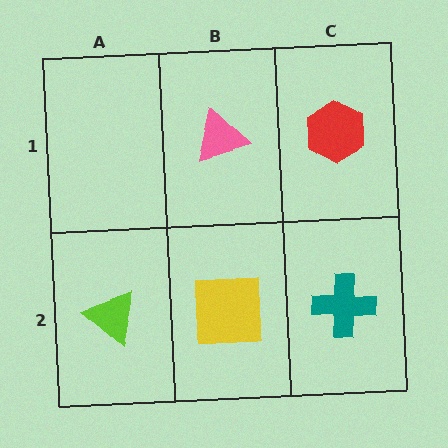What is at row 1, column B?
A pink triangle.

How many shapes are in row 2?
3 shapes.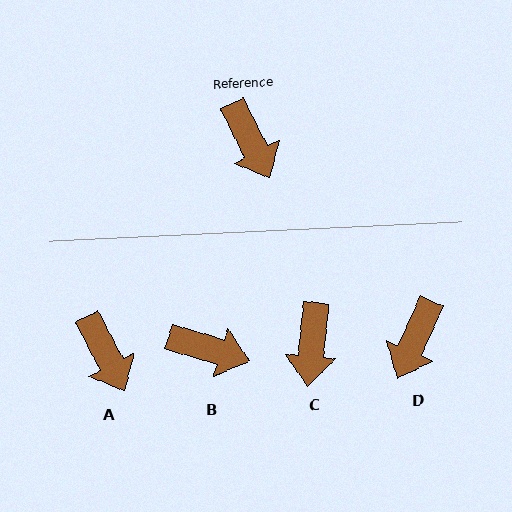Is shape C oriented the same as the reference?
No, it is off by about 33 degrees.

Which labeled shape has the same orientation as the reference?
A.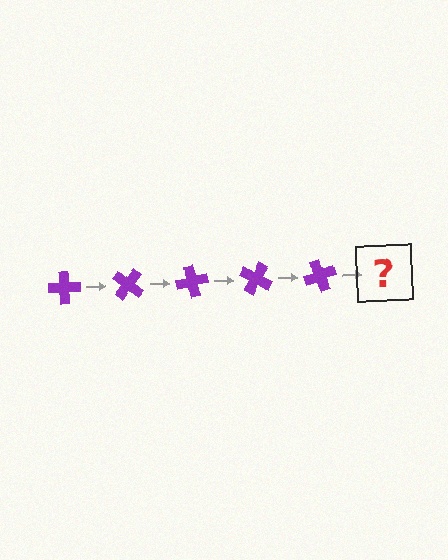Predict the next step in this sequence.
The next step is a purple cross rotated 200 degrees.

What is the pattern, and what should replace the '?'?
The pattern is that the cross rotates 40 degrees each step. The '?' should be a purple cross rotated 200 degrees.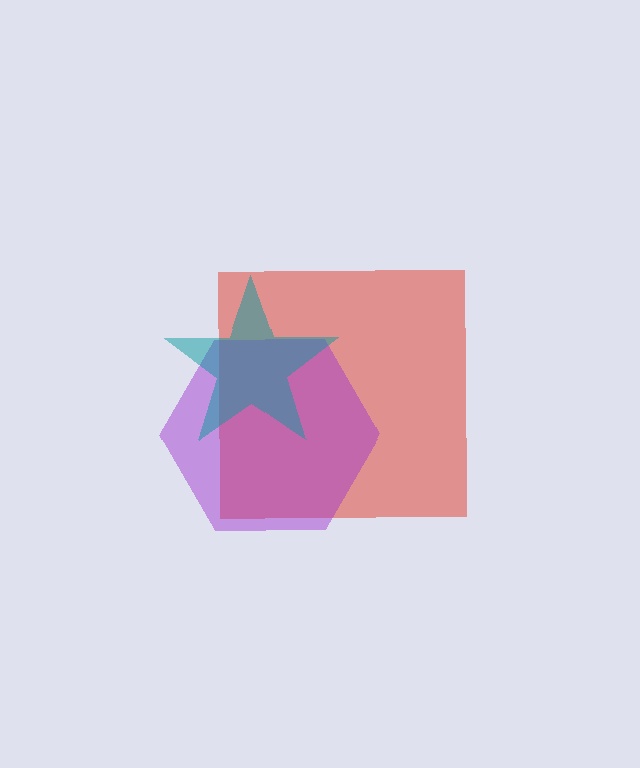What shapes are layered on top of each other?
The layered shapes are: a red square, a purple hexagon, a teal star.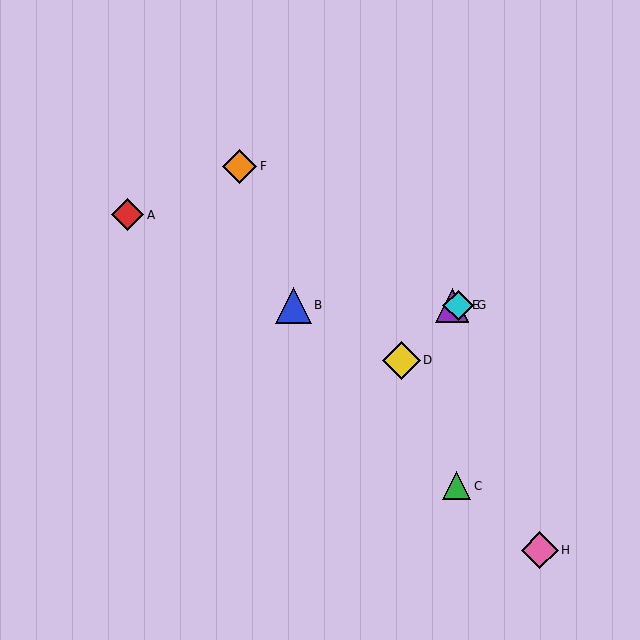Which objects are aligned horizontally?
Objects B, E, G are aligned horizontally.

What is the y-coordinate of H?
Object H is at y≈550.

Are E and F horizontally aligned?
No, E is at y≈305 and F is at y≈166.